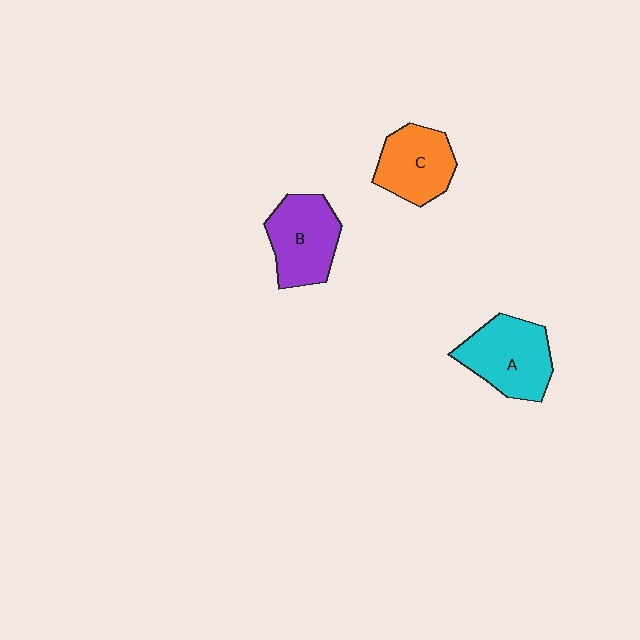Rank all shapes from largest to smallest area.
From largest to smallest: A (cyan), B (purple), C (orange).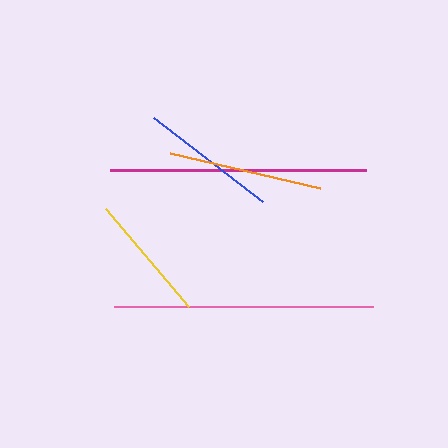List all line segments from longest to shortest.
From longest to shortest: pink, magenta, orange, blue, yellow.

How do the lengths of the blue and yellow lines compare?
The blue and yellow lines are approximately the same length.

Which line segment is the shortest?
The yellow line is the shortest at approximately 128 pixels.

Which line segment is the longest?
The pink line is the longest at approximately 259 pixels.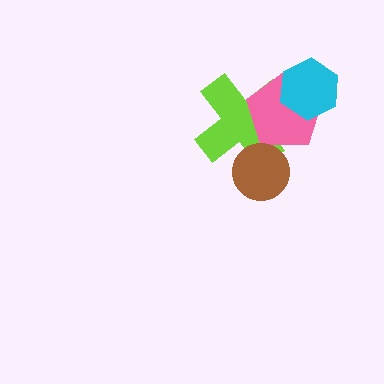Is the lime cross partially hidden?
Yes, it is partially covered by another shape.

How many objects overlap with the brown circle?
1 object overlaps with the brown circle.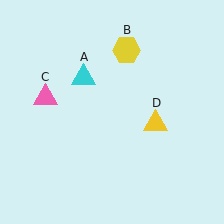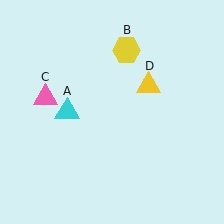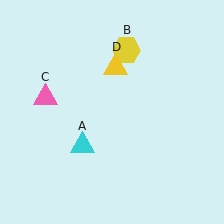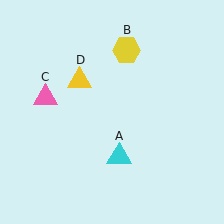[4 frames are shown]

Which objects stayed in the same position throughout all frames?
Yellow hexagon (object B) and pink triangle (object C) remained stationary.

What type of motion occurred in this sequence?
The cyan triangle (object A), yellow triangle (object D) rotated counterclockwise around the center of the scene.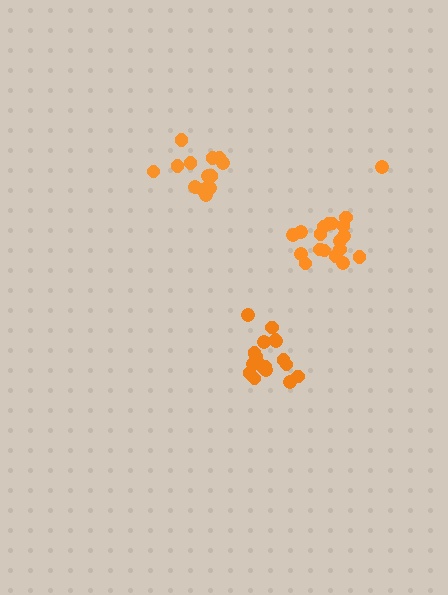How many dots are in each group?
Group 1: 17 dots, Group 2: 19 dots, Group 3: 15 dots (51 total).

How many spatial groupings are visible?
There are 3 spatial groupings.